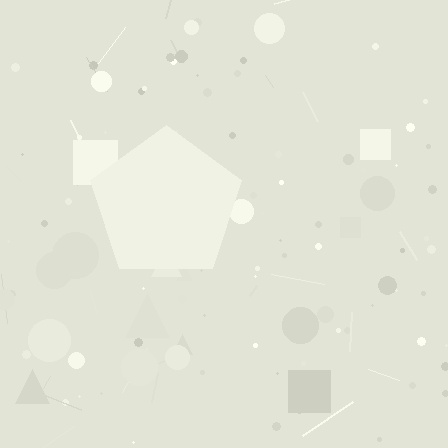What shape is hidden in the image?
A pentagon is hidden in the image.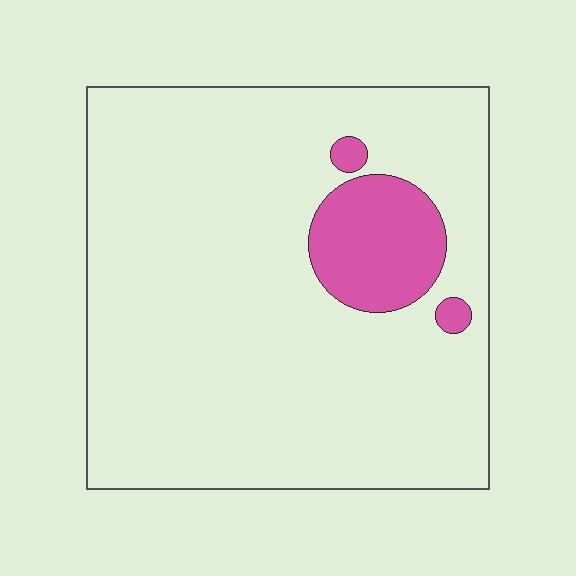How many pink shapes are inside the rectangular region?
3.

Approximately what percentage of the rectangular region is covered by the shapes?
Approximately 10%.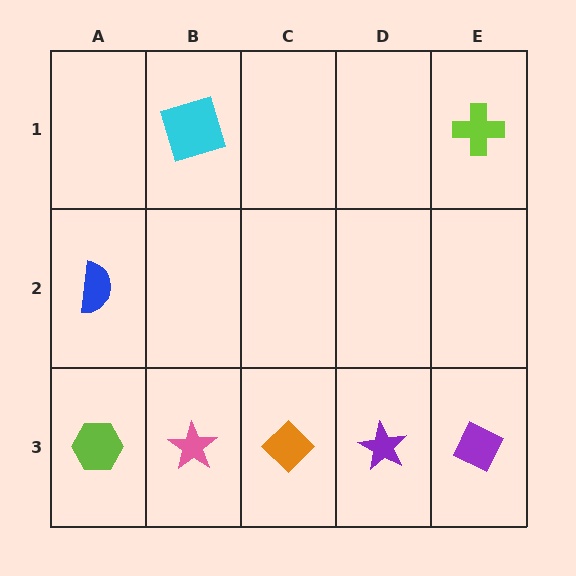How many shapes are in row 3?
5 shapes.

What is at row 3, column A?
A lime hexagon.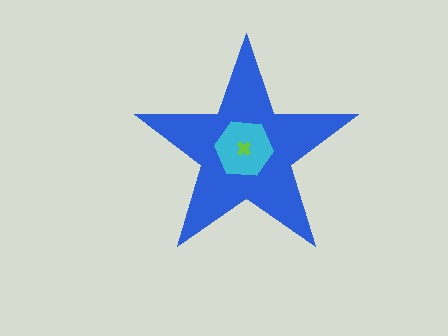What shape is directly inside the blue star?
The cyan hexagon.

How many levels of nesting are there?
3.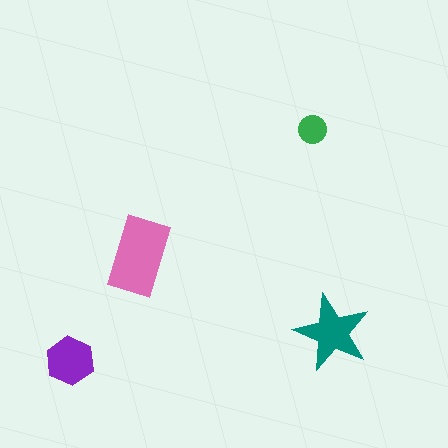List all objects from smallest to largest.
The green circle, the purple hexagon, the teal star, the pink rectangle.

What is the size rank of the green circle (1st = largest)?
4th.